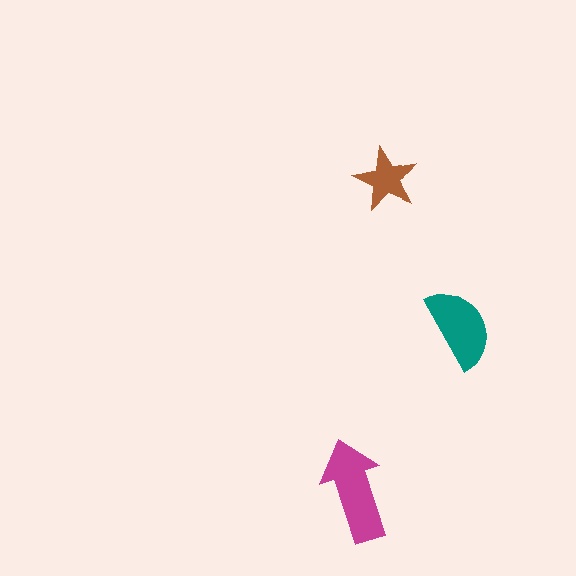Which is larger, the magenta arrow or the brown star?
The magenta arrow.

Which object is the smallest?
The brown star.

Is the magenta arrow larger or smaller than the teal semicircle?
Larger.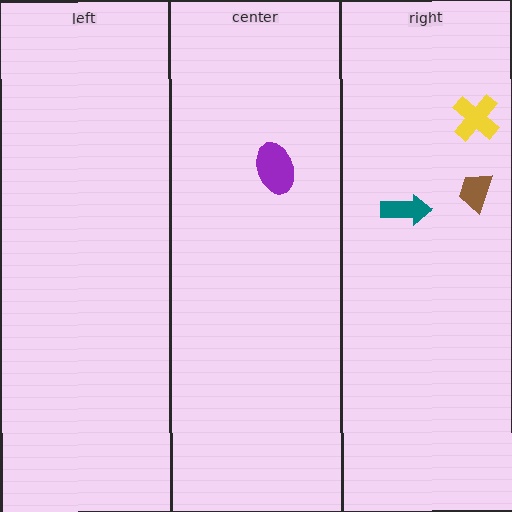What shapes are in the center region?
The purple ellipse.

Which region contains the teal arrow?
The right region.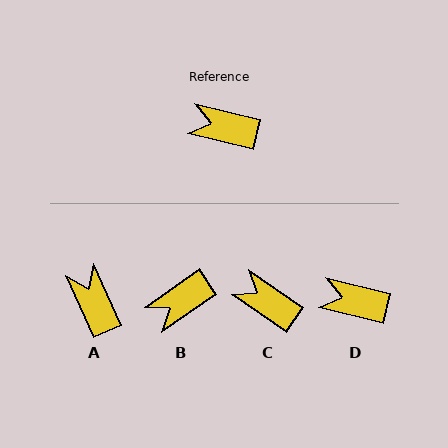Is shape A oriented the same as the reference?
No, it is off by about 53 degrees.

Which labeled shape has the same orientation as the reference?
D.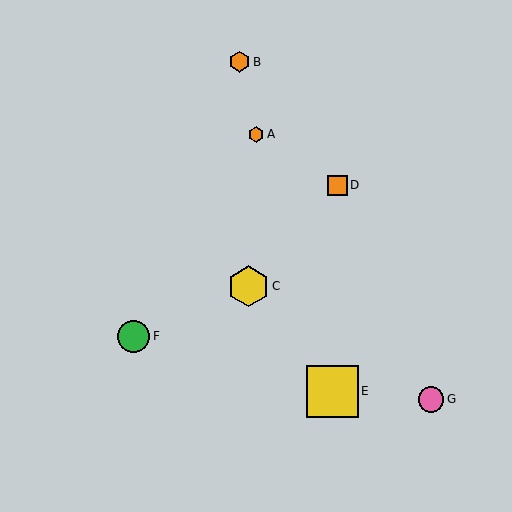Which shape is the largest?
The yellow square (labeled E) is the largest.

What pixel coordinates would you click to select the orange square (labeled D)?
Click at (337, 185) to select the orange square D.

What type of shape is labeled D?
Shape D is an orange square.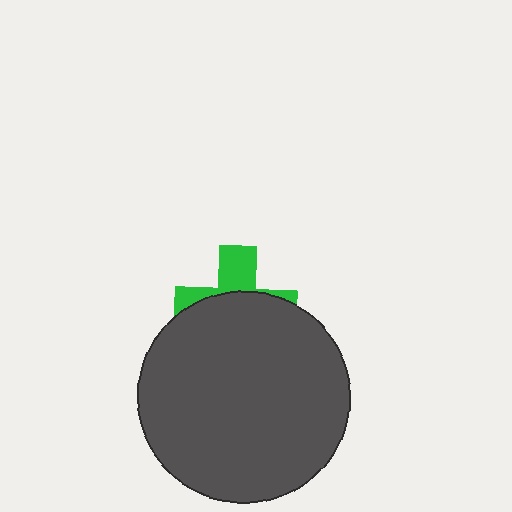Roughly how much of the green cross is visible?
A small part of it is visible (roughly 34%).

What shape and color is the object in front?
The object in front is a dark gray circle.